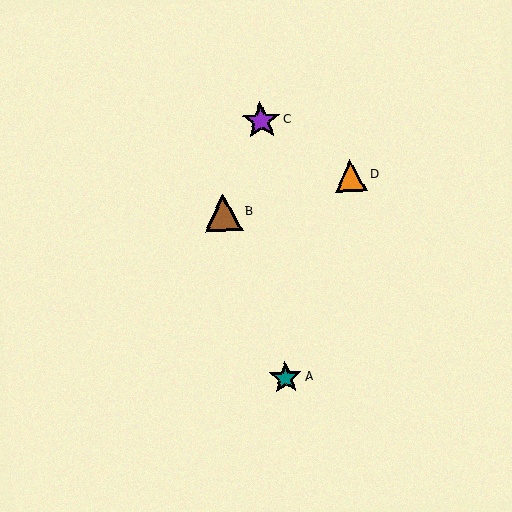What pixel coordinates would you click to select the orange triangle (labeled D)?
Click at (351, 175) to select the orange triangle D.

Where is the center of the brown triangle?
The center of the brown triangle is at (223, 213).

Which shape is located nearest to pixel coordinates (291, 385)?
The teal star (labeled A) at (286, 378) is nearest to that location.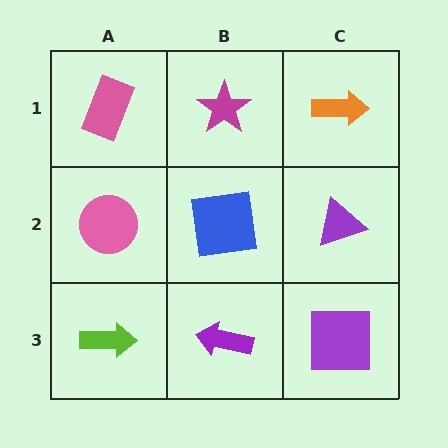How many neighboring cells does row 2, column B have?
4.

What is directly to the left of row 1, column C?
A magenta star.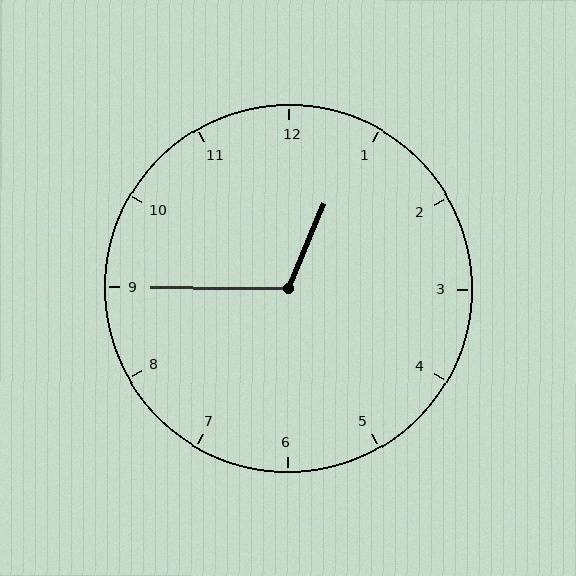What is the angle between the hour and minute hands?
Approximately 112 degrees.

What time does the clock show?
12:45.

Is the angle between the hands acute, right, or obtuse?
It is obtuse.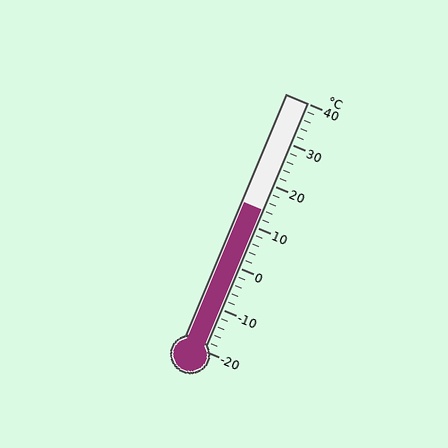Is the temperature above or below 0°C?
The temperature is above 0°C.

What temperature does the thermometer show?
The thermometer shows approximately 14°C.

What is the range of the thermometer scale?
The thermometer scale ranges from -20°C to 40°C.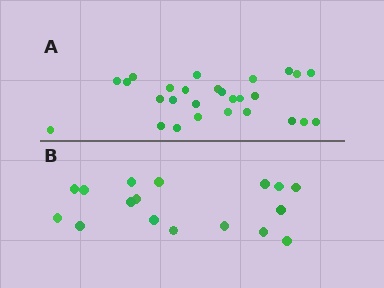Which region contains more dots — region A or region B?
Region A (the top region) has more dots.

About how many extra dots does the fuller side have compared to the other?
Region A has roughly 10 or so more dots than region B.